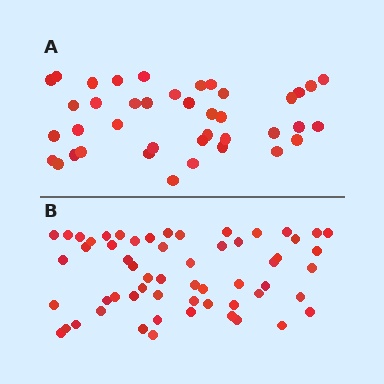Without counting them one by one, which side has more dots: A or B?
Region B (the bottom region) has more dots.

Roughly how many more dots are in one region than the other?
Region B has approximately 20 more dots than region A.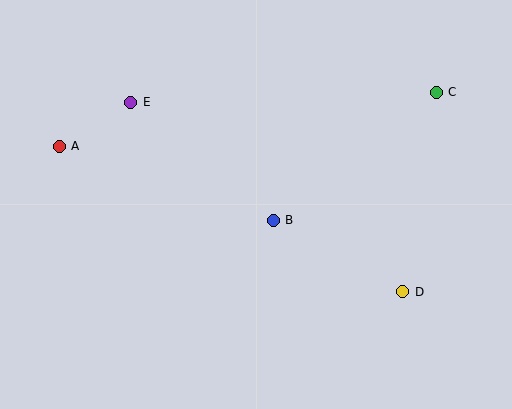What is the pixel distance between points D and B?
The distance between D and B is 148 pixels.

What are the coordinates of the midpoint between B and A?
The midpoint between B and A is at (166, 183).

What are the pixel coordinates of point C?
Point C is at (436, 92).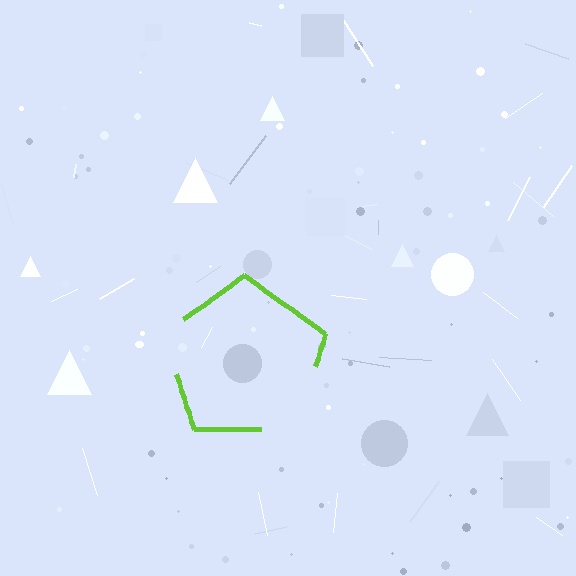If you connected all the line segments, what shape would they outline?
They would outline a pentagon.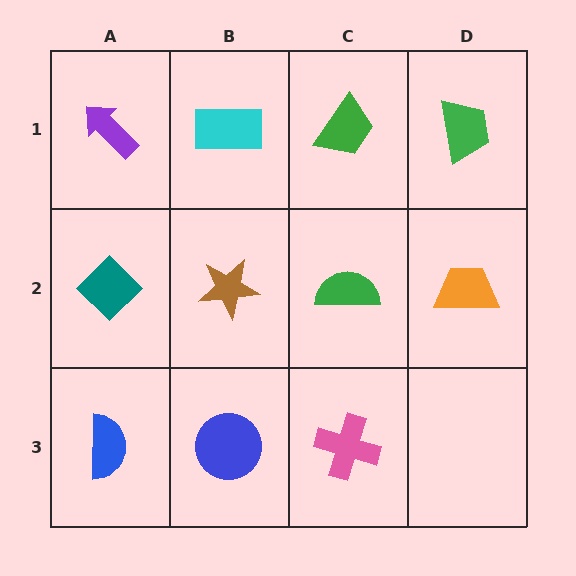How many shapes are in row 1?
4 shapes.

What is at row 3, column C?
A pink cross.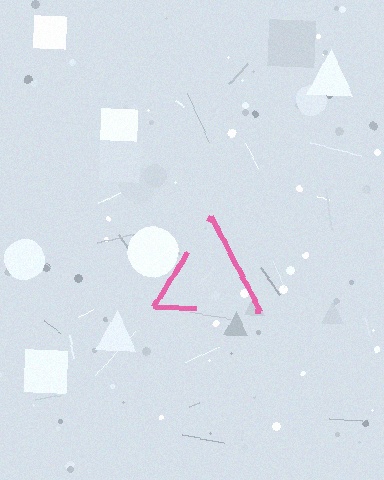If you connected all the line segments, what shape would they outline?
They would outline a triangle.